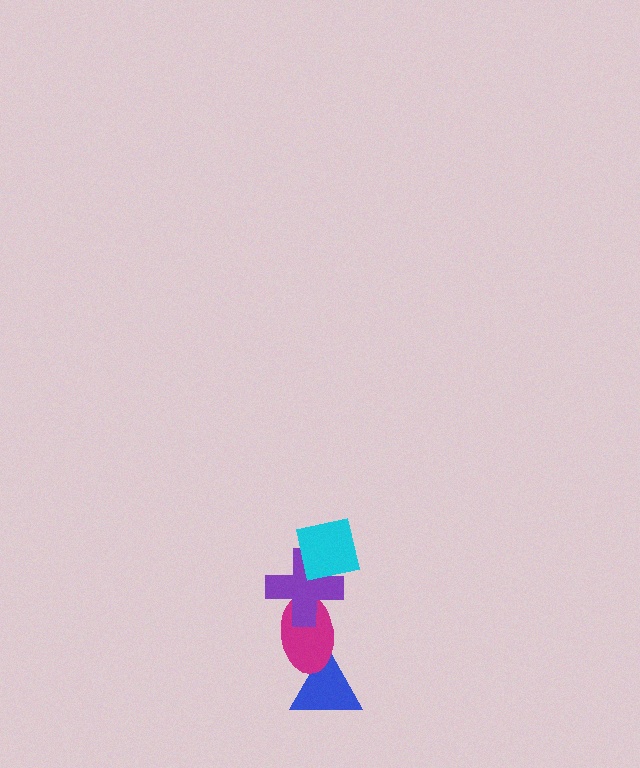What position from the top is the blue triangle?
The blue triangle is 4th from the top.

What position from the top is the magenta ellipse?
The magenta ellipse is 3rd from the top.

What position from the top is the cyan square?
The cyan square is 1st from the top.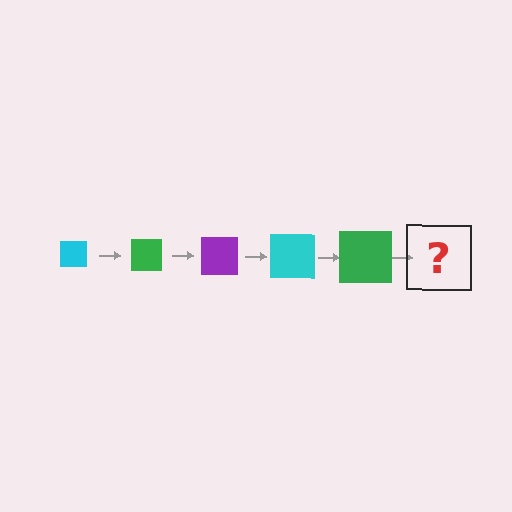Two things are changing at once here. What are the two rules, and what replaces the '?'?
The two rules are that the square grows larger each step and the color cycles through cyan, green, and purple. The '?' should be a purple square, larger than the previous one.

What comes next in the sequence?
The next element should be a purple square, larger than the previous one.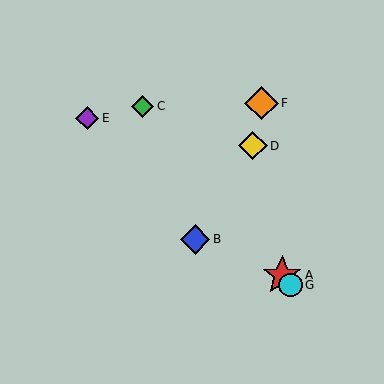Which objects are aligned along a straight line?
Objects A, C, G are aligned along a straight line.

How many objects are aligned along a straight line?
3 objects (A, C, G) are aligned along a straight line.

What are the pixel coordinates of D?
Object D is at (253, 146).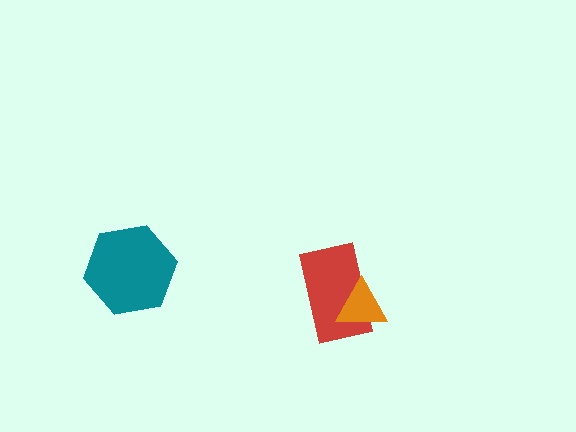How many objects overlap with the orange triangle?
1 object overlaps with the orange triangle.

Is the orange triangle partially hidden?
No, no other shape covers it.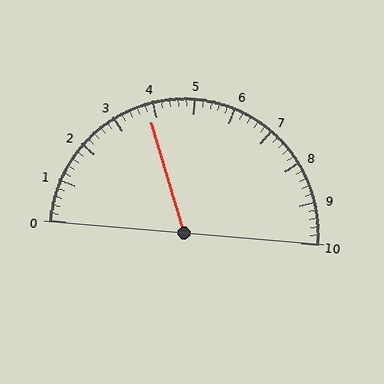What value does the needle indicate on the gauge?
The needle indicates approximately 3.8.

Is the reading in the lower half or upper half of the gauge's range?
The reading is in the lower half of the range (0 to 10).